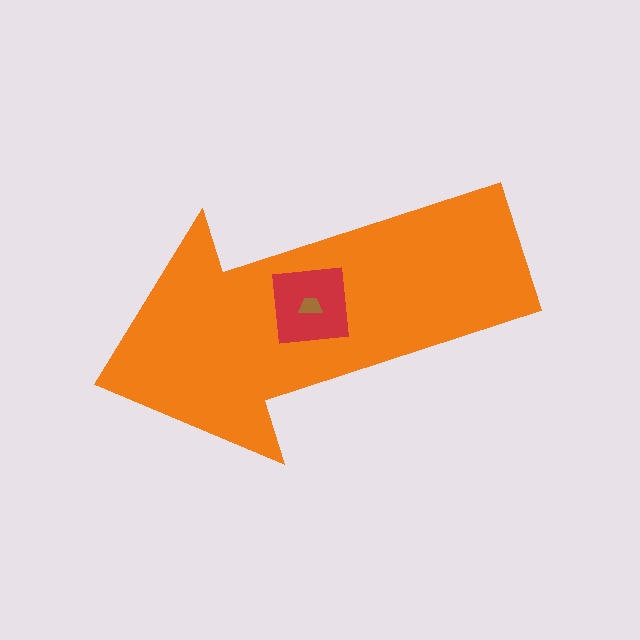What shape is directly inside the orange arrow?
The red square.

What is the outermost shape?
The orange arrow.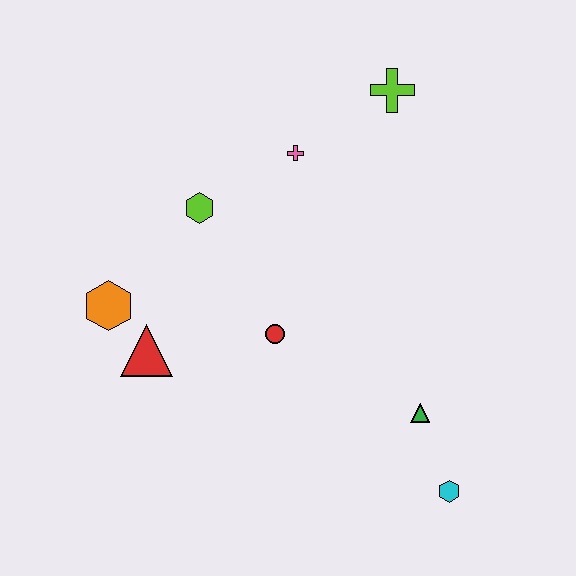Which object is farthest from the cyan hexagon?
The lime cross is farthest from the cyan hexagon.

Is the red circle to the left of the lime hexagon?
No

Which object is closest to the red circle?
The red triangle is closest to the red circle.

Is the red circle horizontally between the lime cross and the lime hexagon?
Yes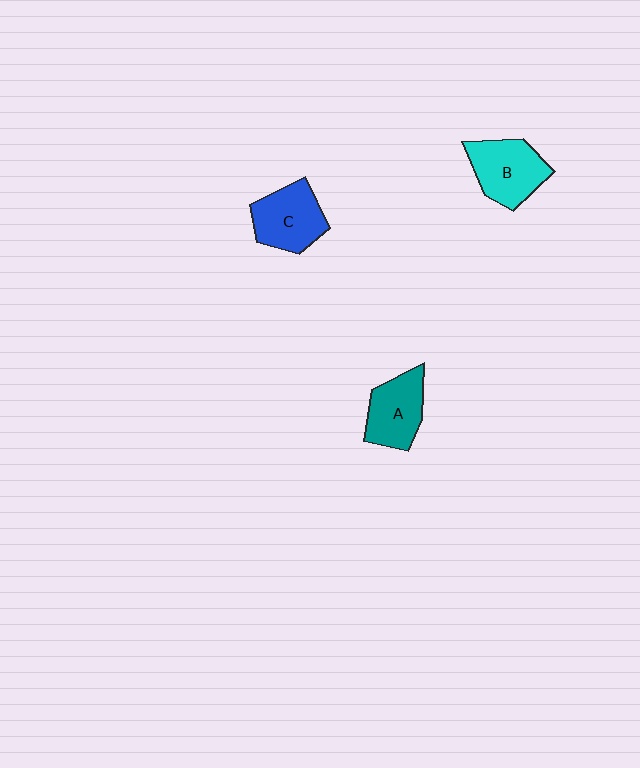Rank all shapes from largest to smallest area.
From largest to smallest: B (cyan), C (blue), A (teal).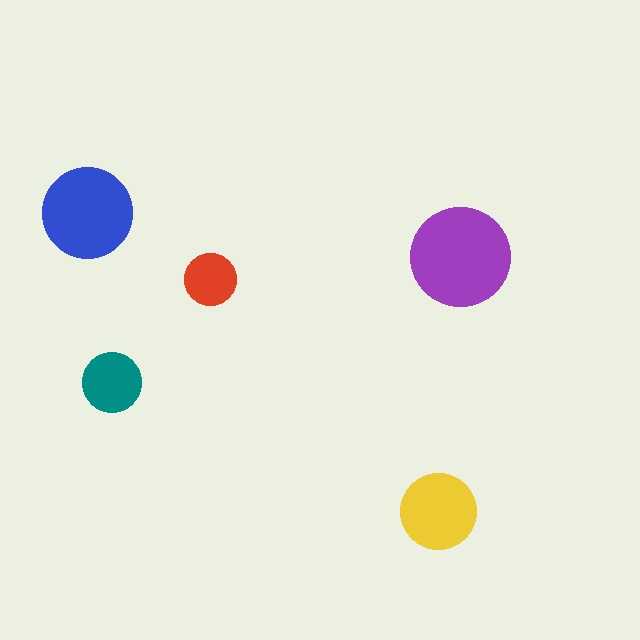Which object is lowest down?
The yellow circle is bottommost.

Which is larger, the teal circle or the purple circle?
The purple one.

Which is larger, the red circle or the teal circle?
The teal one.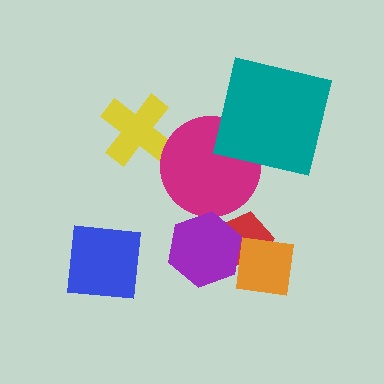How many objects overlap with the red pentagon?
2 objects overlap with the red pentagon.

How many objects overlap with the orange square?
2 objects overlap with the orange square.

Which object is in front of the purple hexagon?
The orange square is in front of the purple hexagon.